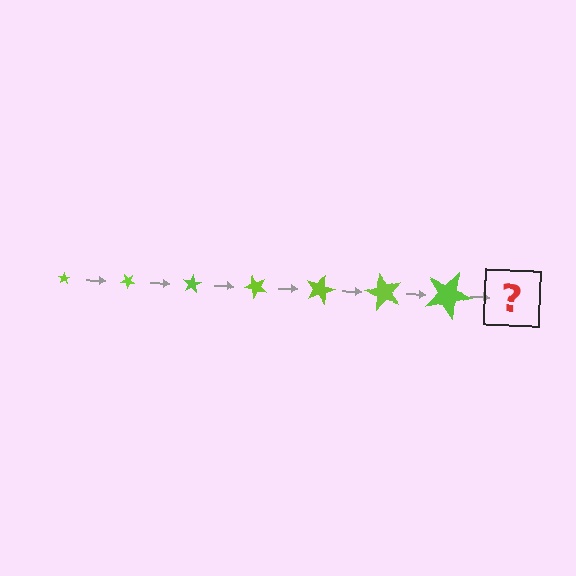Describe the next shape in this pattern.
It should be a star, larger than the previous one and rotated 280 degrees from the start.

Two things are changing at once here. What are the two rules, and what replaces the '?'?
The two rules are that the star grows larger each step and it rotates 40 degrees each step. The '?' should be a star, larger than the previous one and rotated 280 degrees from the start.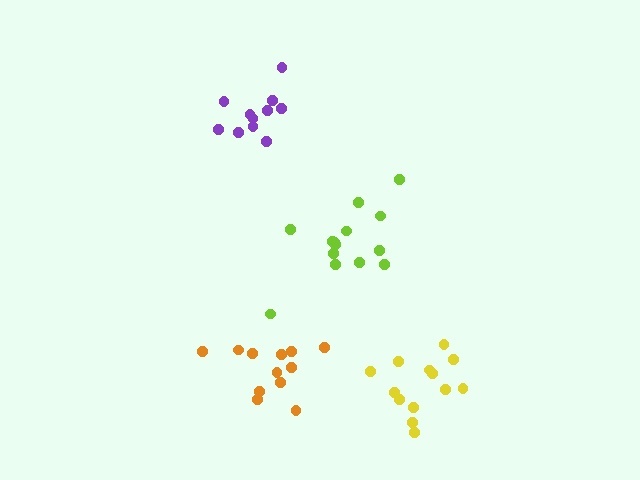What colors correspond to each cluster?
The clusters are colored: yellow, lime, orange, purple.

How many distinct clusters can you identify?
There are 4 distinct clusters.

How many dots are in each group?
Group 1: 13 dots, Group 2: 14 dots, Group 3: 12 dots, Group 4: 11 dots (50 total).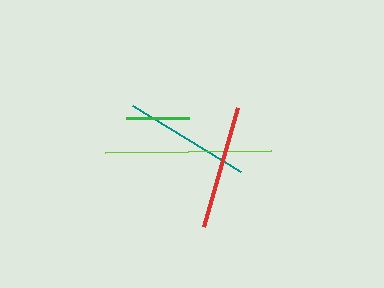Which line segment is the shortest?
The green line is the shortest at approximately 63 pixels.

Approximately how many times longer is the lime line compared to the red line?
The lime line is approximately 1.3 times the length of the red line.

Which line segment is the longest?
The lime line is the longest at approximately 167 pixels.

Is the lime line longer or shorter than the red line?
The lime line is longer than the red line.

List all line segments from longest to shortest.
From longest to shortest: lime, teal, red, green.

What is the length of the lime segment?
The lime segment is approximately 167 pixels long.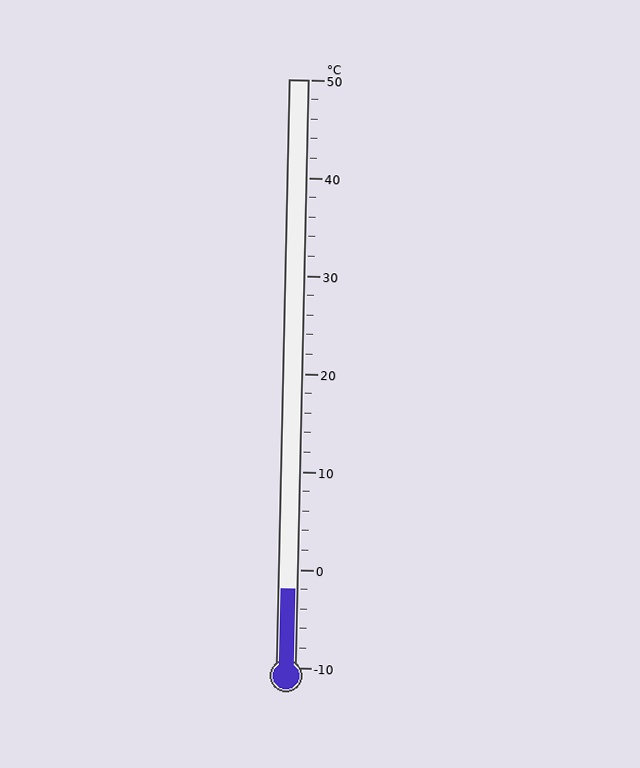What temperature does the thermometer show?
The thermometer shows approximately -2°C.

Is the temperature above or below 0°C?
The temperature is below 0°C.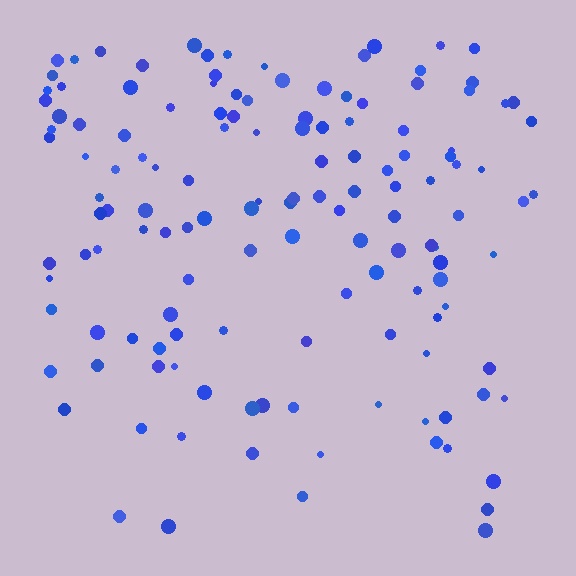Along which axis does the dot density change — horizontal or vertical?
Vertical.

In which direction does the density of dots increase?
From bottom to top, with the top side densest.